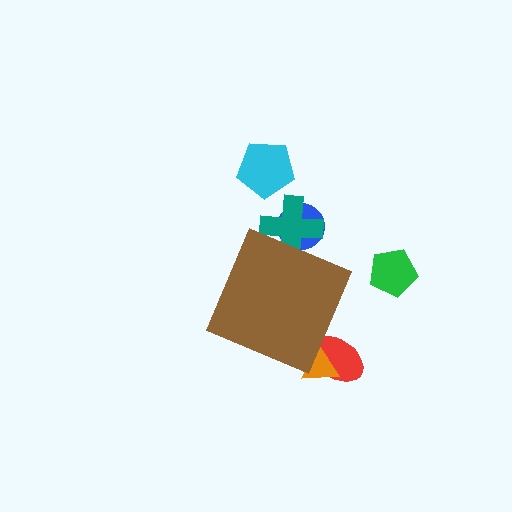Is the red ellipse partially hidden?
Yes, the red ellipse is partially hidden behind the brown diamond.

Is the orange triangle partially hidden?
Yes, the orange triangle is partially hidden behind the brown diamond.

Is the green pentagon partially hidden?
No, the green pentagon is fully visible.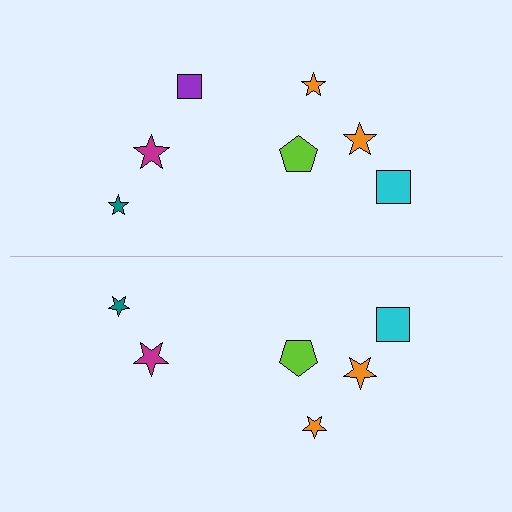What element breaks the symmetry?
A purple square is missing from the bottom side.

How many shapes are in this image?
There are 13 shapes in this image.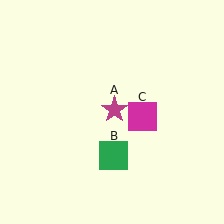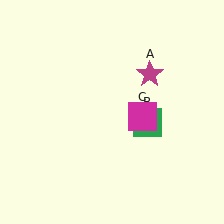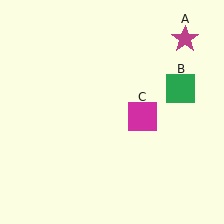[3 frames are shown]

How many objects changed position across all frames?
2 objects changed position: magenta star (object A), green square (object B).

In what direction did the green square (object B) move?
The green square (object B) moved up and to the right.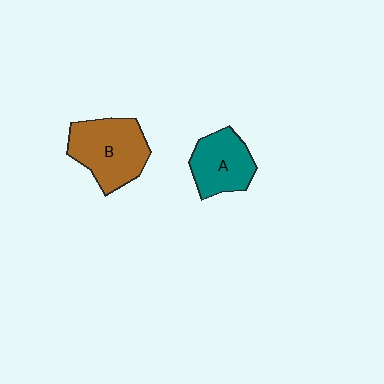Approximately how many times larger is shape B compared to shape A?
Approximately 1.3 times.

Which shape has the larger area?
Shape B (brown).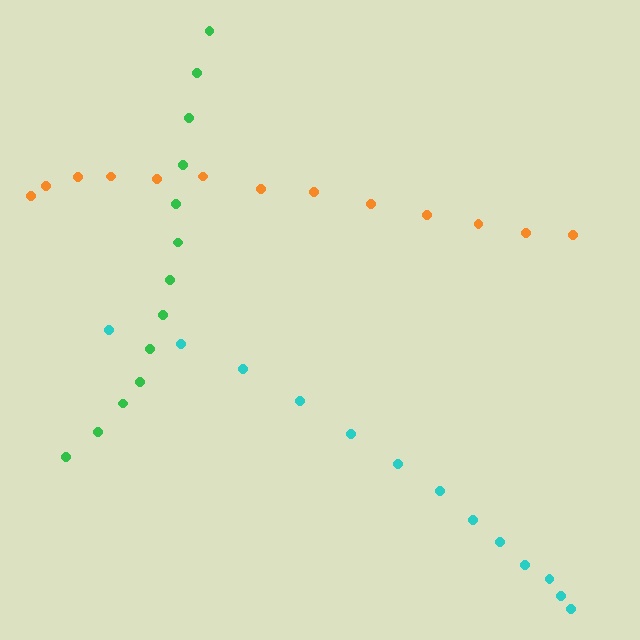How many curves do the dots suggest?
There are 3 distinct paths.